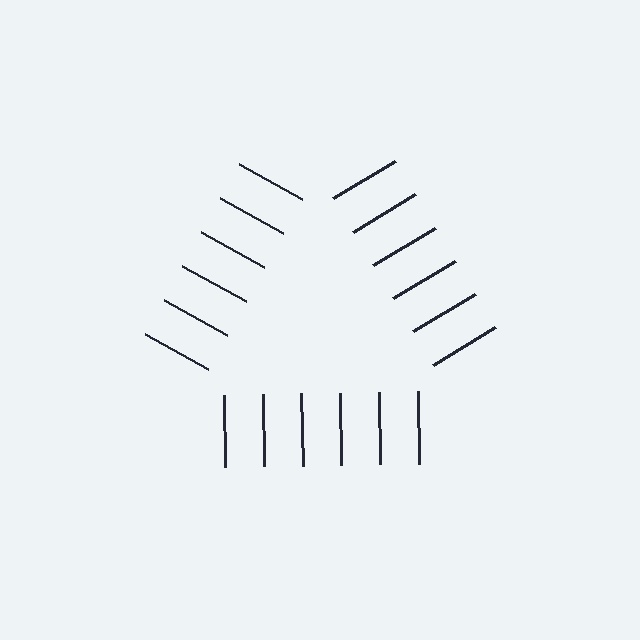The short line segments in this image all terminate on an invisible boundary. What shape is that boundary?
An illusory triangle — the line segments terminate on its edges but no continuous stroke is drawn.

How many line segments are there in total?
18 — 6 along each of the 3 edges.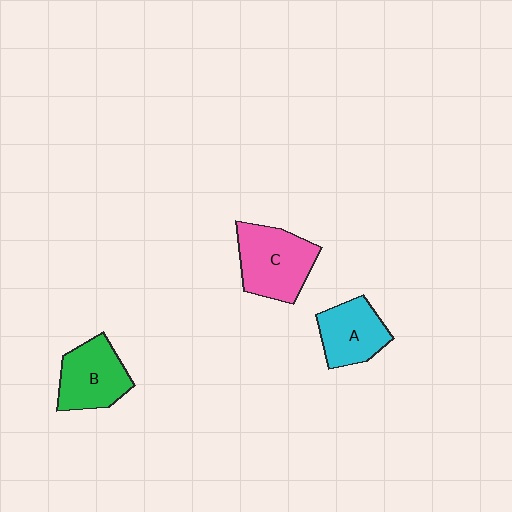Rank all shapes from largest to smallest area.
From largest to smallest: C (pink), B (green), A (cyan).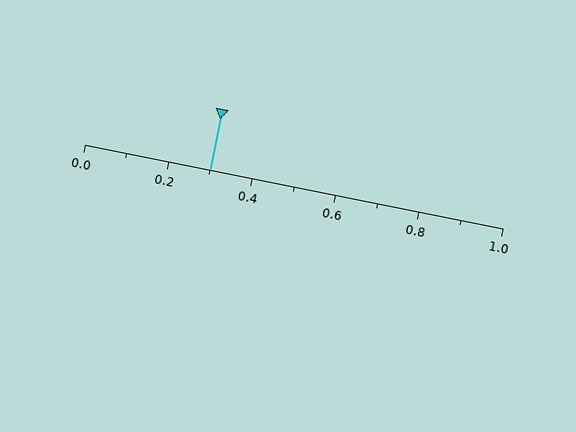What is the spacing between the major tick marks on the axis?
The major ticks are spaced 0.2 apart.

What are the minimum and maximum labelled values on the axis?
The axis runs from 0.0 to 1.0.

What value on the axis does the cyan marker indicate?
The marker indicates approximately 0.3.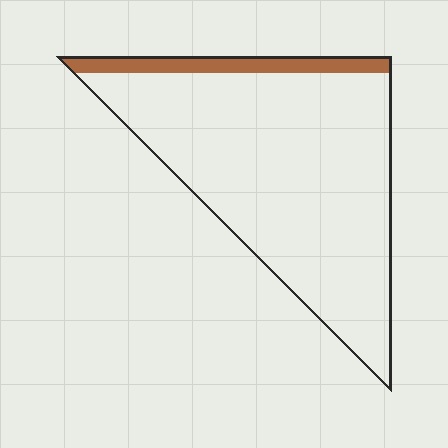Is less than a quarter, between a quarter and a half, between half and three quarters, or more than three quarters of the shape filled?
Less than a quarter.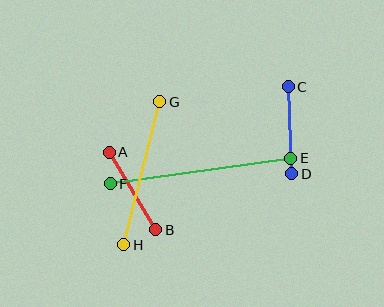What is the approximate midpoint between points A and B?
The midpoint is at approximately (132, 191) pixels.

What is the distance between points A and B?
The distance is approximately 91 pixels.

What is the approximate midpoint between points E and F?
The midpoint is at approximately (201, 171) pixels.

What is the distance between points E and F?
The distance is approximately 182 pixels.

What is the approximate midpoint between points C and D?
The midpoint is at approximately (290, 130) pixels.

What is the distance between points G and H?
The distance is approximately 147 pixels.